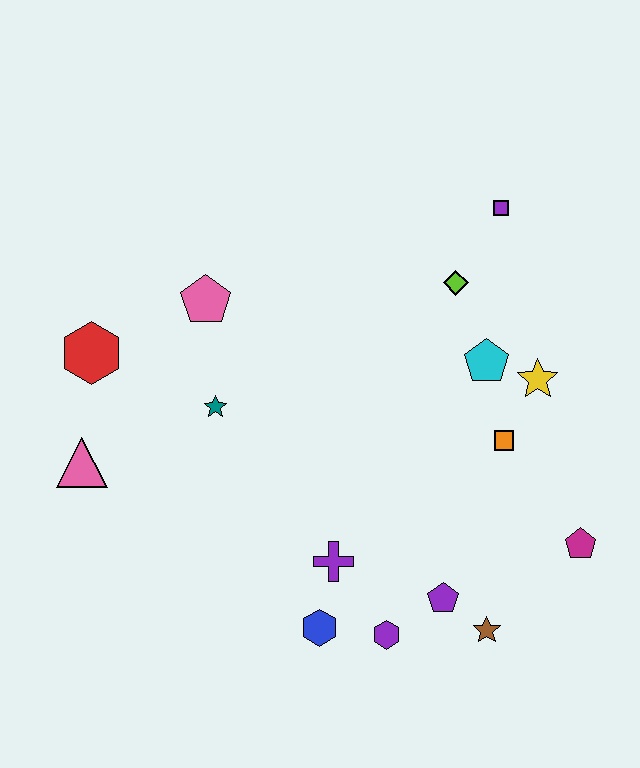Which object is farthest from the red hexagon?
The magenta pentagon is farthest from the red hexagon.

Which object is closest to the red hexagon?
The pink triangle is closest to the red hexagon.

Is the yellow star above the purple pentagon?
Yes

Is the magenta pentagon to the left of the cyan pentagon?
No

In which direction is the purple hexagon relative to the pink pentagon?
The purple hexagon is below the pink pentagon.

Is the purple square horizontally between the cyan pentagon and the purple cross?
No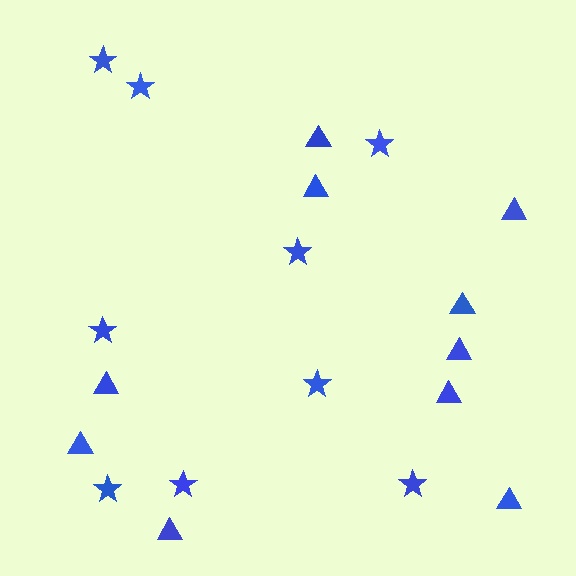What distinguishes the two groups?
There are 2 groups: one group of triangles (10) and one group of stars (9).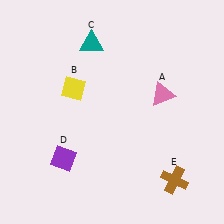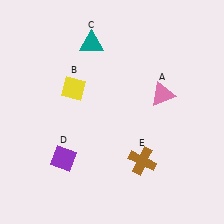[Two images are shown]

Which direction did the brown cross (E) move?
The brown cross (E) moved left.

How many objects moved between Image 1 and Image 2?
1 object moved between the two images.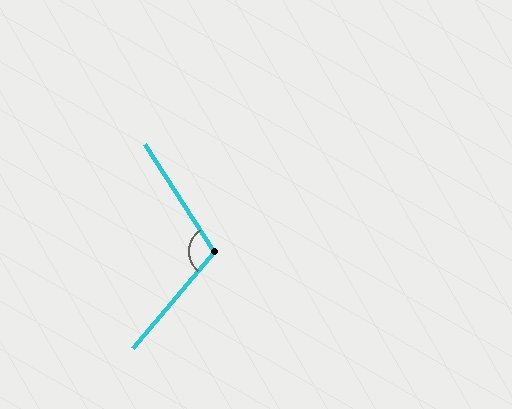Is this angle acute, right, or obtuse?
It is obtuse.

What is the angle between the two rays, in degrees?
Approximately 107 degrees.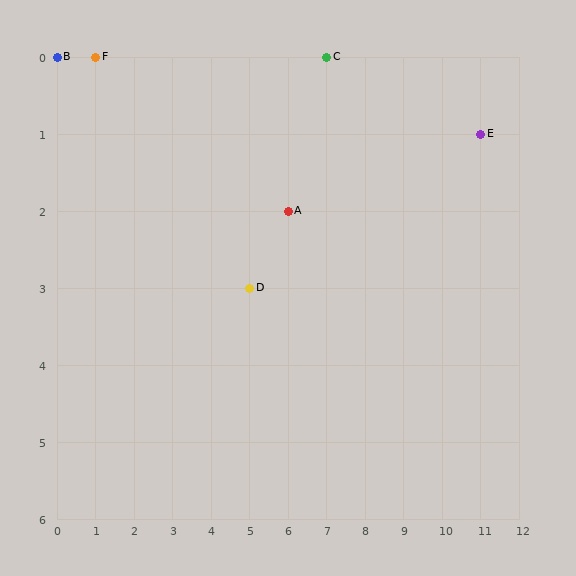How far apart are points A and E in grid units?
Points A and E are 5 columns and 1 row apart (about 5.1 grid units diagonally).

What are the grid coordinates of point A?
Point A is at grid coordinates (6, 2).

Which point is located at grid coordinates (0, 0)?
Point B is at (0, 0).